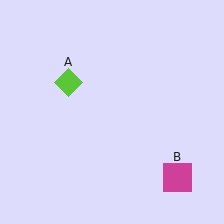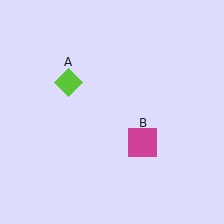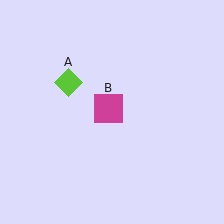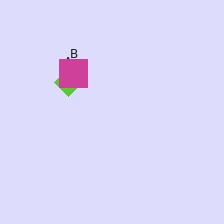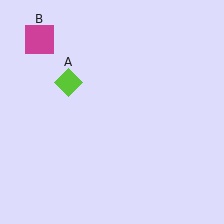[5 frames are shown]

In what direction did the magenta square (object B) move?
The magenta square (object B) moved up and to the left.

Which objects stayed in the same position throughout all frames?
Lime diamond (object A) remained stationary.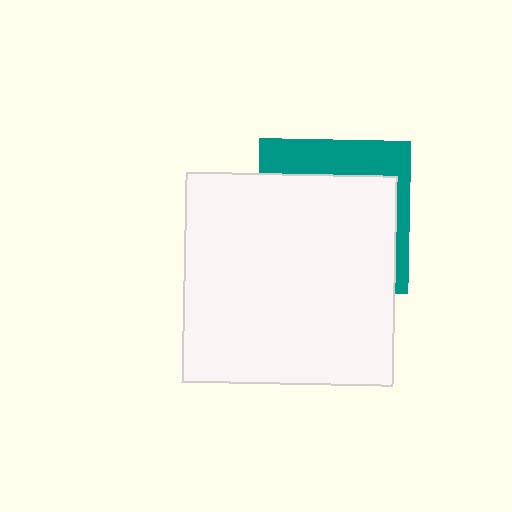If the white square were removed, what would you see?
You would see the complete teal square.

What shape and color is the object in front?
The object in front is a white square.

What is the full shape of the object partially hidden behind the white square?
The partially hidden object is a teal square.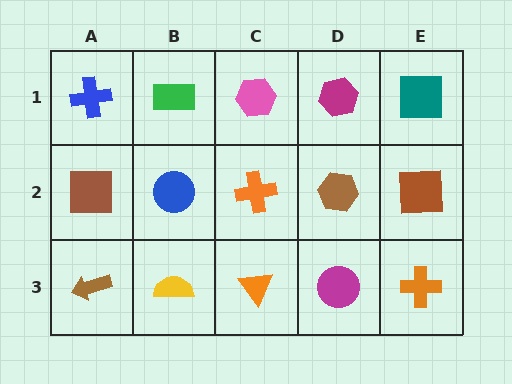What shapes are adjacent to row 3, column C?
An orange cross (row 2, column C), a yellow semicircle (row 3, column B), a magenta circle (row 3, column D).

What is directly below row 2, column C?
An orange triangle.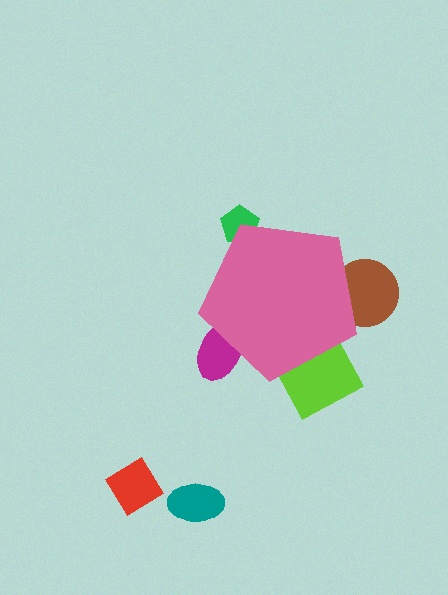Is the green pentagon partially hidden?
Yes, the green pentagon is partially hidden behind the pink pentagon.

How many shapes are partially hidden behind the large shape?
4 shapes are partially hidden.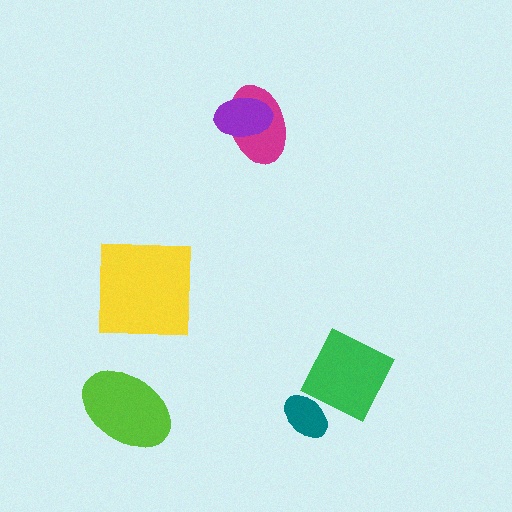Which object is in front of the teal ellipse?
The green diamond is in front of the teal ellipse.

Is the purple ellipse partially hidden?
No, no other shape covers it.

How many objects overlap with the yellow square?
0 objects overlap with the yellow square.